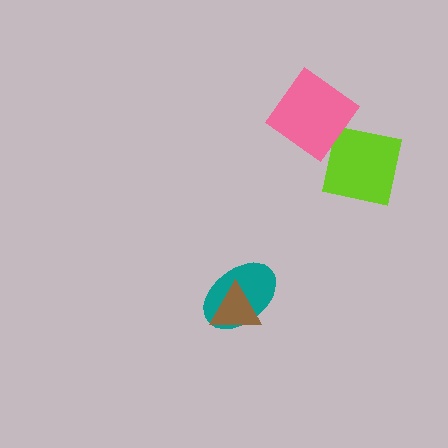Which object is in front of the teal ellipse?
The brown triangle is in front of the teal ellipse.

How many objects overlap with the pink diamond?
0 objects overlap with the pink diamond.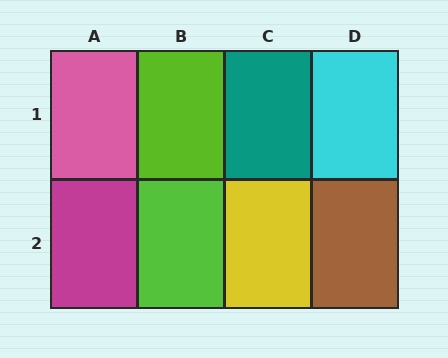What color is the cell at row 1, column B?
Lime.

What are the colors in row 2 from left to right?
Magenta, lime, yellow, brown.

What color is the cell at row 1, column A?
Pink.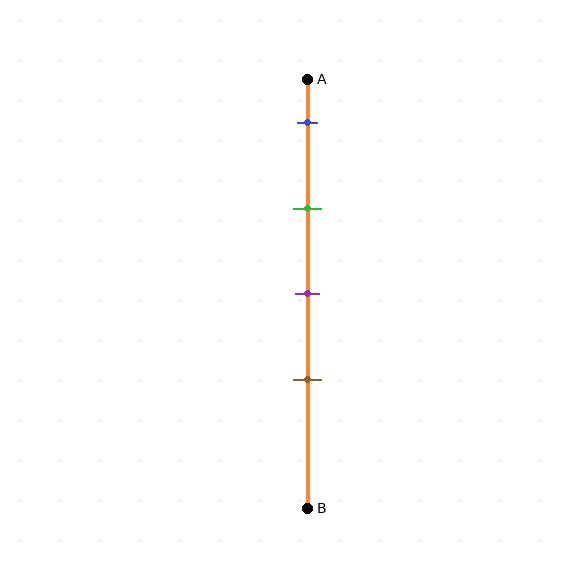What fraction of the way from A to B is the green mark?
The green mark is approximately 30% (0.3) of the way from A to B.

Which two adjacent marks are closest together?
The purple and brown marks are the closest adjacent pair.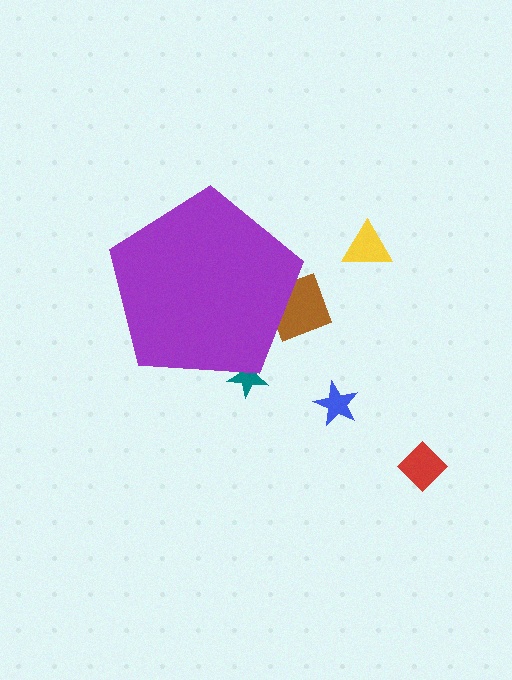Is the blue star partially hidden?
No, the blue star is fully visible.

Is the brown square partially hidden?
Yes, the brown square is partially hidden behind the purple pentagon.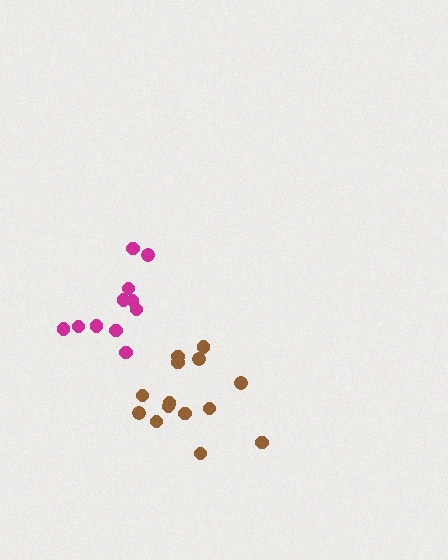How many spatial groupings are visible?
There are 2 spatial groupings.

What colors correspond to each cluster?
The clusters are colored: brown, magenta.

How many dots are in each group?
Group 1: 14 dots, Group 2: 11 dots (25 total).